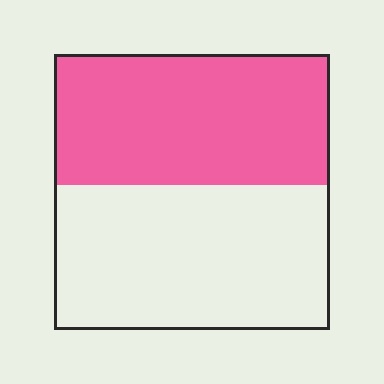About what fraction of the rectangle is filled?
About one half (1/2).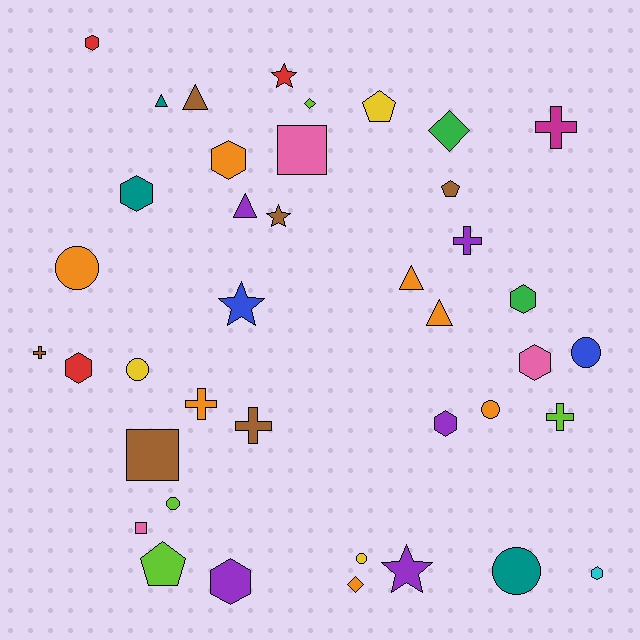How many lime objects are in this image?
There are 4 lime objects.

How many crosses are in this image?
There are 6 crosses.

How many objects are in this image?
There are 40 objects.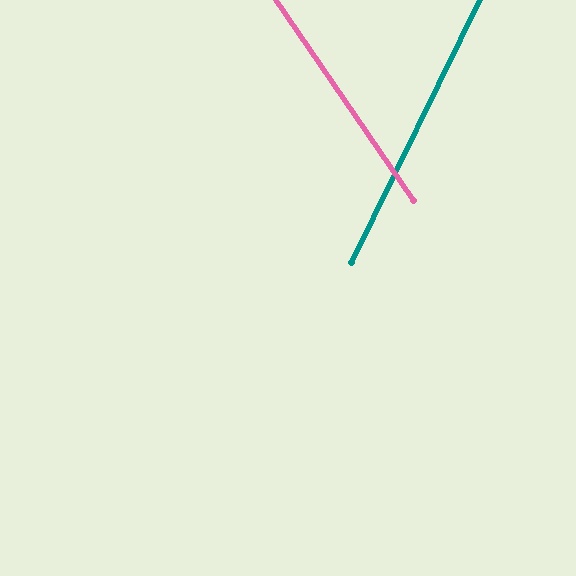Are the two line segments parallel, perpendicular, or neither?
Neither parallel nor perpendicular — they differ by about 61°.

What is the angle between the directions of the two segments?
Approximately 61 degrees.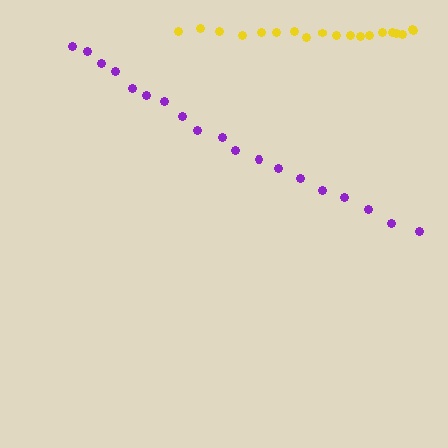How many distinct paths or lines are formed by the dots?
There are 2 distinct paths.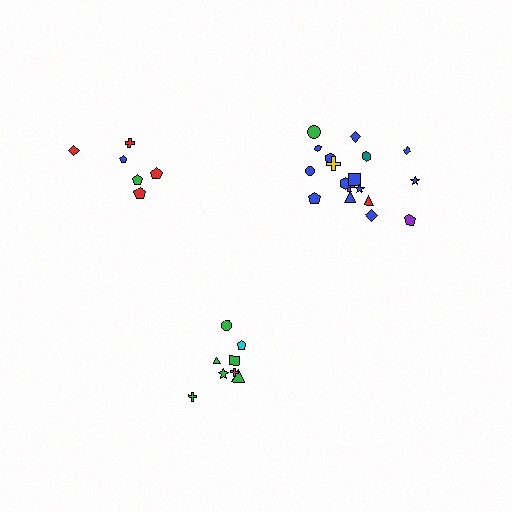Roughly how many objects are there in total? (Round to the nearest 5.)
Roughly 30 objects in total.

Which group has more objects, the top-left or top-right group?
The top-right group.